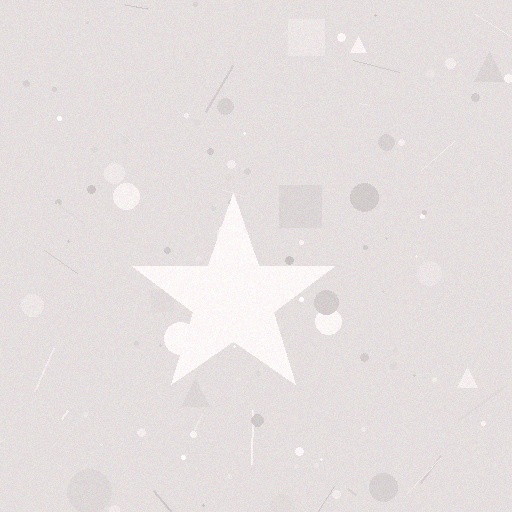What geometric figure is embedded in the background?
A star is embedded in the background.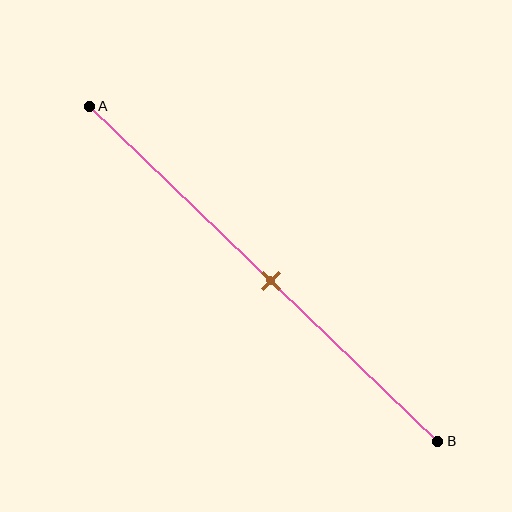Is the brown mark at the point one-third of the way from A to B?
No, the mark is at about 50% from A, not at the 33% one-third point.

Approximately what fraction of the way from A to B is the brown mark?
The brown mark is approximately 50% of the way from A to B.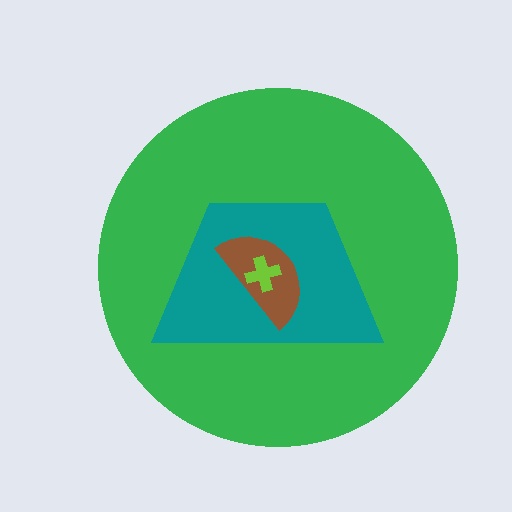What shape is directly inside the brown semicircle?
The lime cross.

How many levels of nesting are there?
4.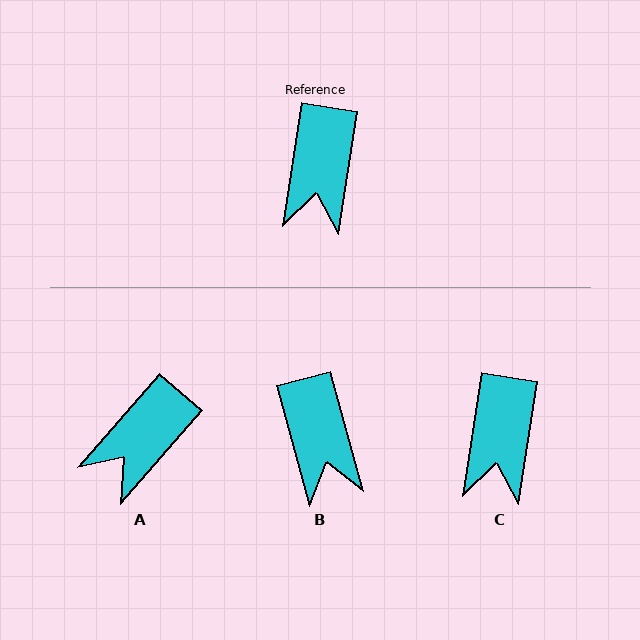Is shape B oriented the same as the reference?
No, it is off by about 24 degrees.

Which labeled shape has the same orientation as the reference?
C.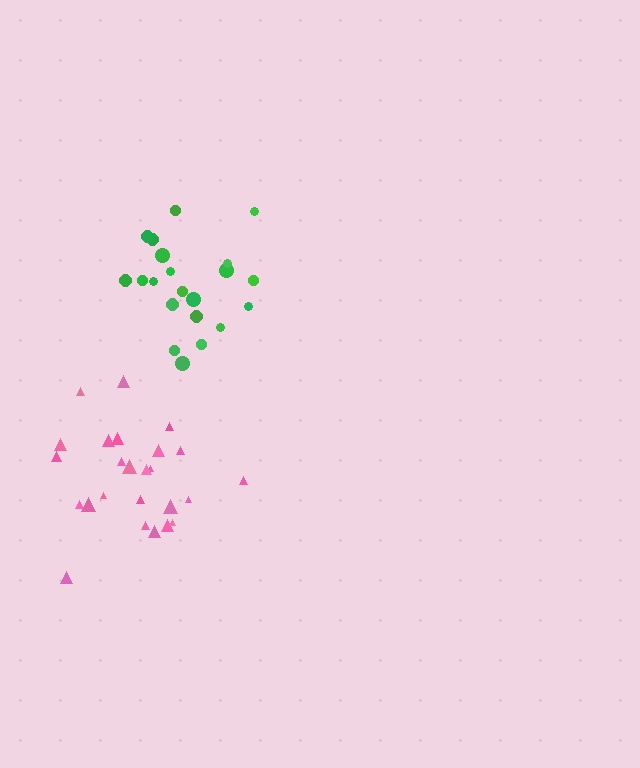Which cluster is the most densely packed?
Green.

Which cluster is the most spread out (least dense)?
Pink.